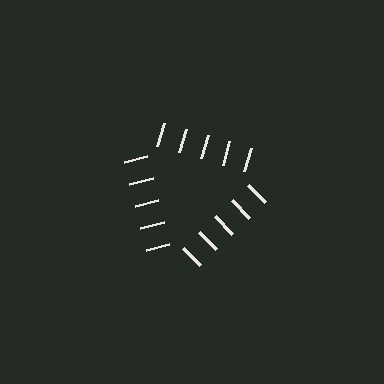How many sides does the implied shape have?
3 sides — the line-ends trace a triangle.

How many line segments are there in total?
15 — 5 along each of the 3 edges.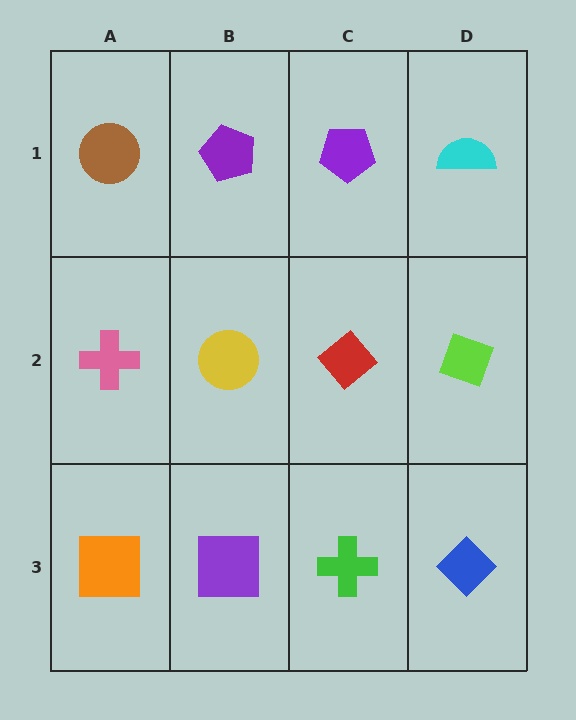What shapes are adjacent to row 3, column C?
A red diamond (row 2, column C), a purple square (row 3, column B), a blue diamond (row 3, column D).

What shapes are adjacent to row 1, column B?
A yellow circle (row 2, column B), a brown circle (row 1, column A), a purple pentagon (row 1, column C).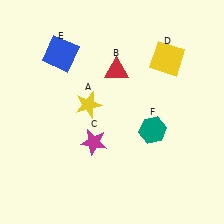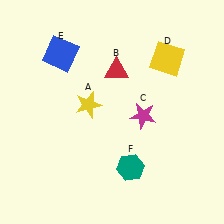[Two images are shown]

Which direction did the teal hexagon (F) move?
The teal hexagon (F) moved down.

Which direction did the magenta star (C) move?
The magenta star (C) moved right.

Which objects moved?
The objects that moved are: the magenta star (C), the teal hexagon (F).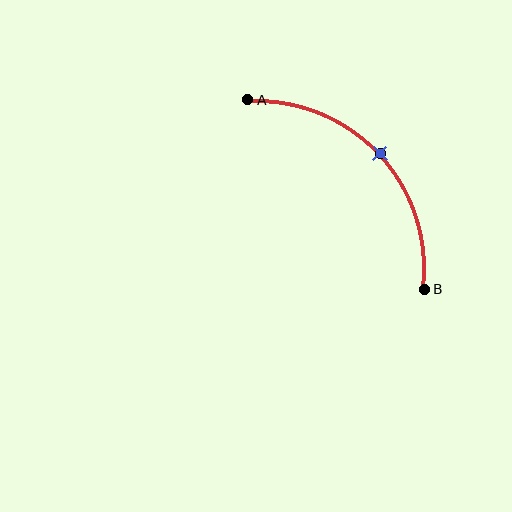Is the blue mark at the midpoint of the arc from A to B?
Yes. The blue mark lies on the arc at equal arc-length from both A and B — it is the arc midpoint.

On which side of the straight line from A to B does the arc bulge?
The arc bulges above and to the right of the straight line connecting A and B.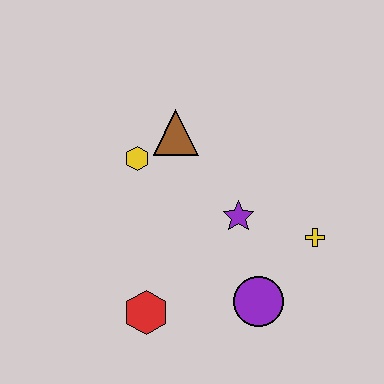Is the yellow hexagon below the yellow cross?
No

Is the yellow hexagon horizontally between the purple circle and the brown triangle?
No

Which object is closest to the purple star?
The yellow cross is closest to the purple star.